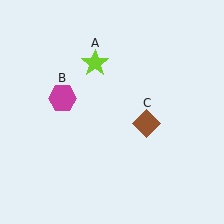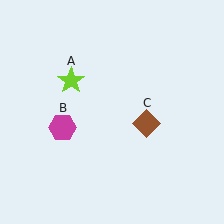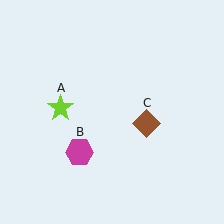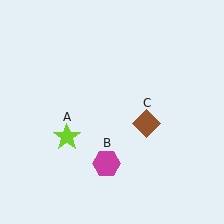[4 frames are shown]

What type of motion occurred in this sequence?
The lime star (object A), magenta hexagon (object B) rotated counterclockwise around the center of the scene.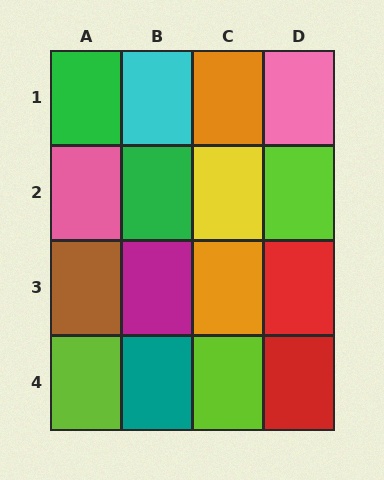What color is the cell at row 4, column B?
Teal.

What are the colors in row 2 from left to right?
Pink, green, yellow, lime.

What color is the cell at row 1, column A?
Green.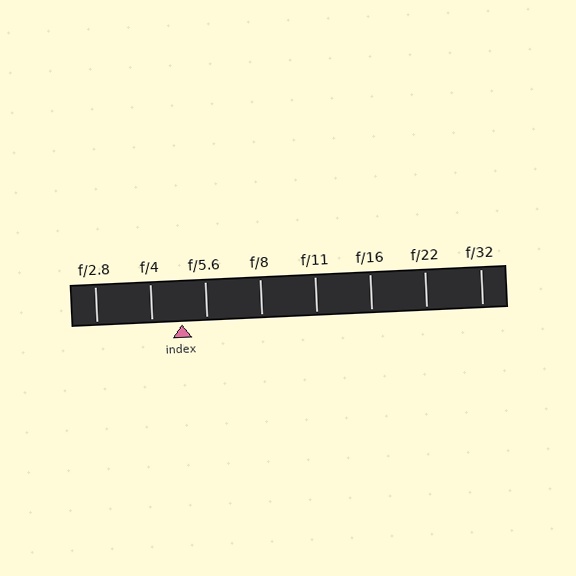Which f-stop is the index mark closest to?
The index mark is closest to f/5.6.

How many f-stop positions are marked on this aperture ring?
There are 8 f-stop positions marked.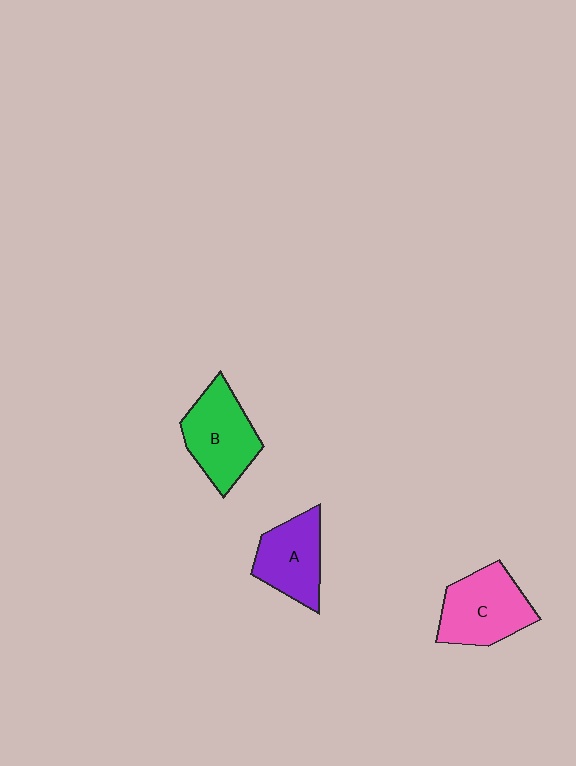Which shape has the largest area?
Shape C (pink).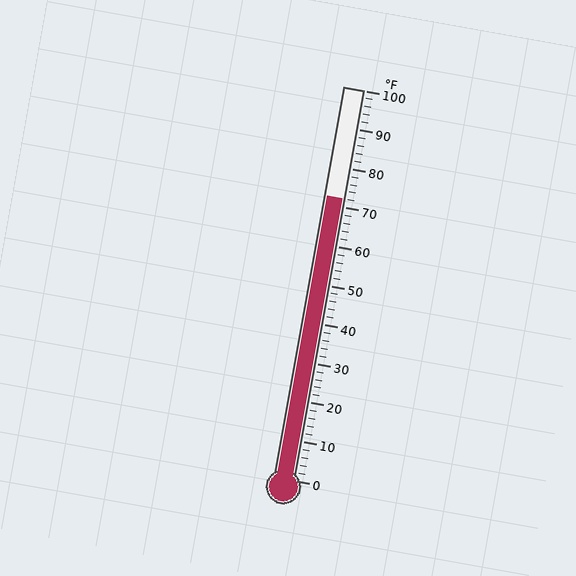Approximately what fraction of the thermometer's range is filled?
The thermometer is filled to approximately 70% of its range.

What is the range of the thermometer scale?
The thermometer scale ranges from 0°F to 100°F.